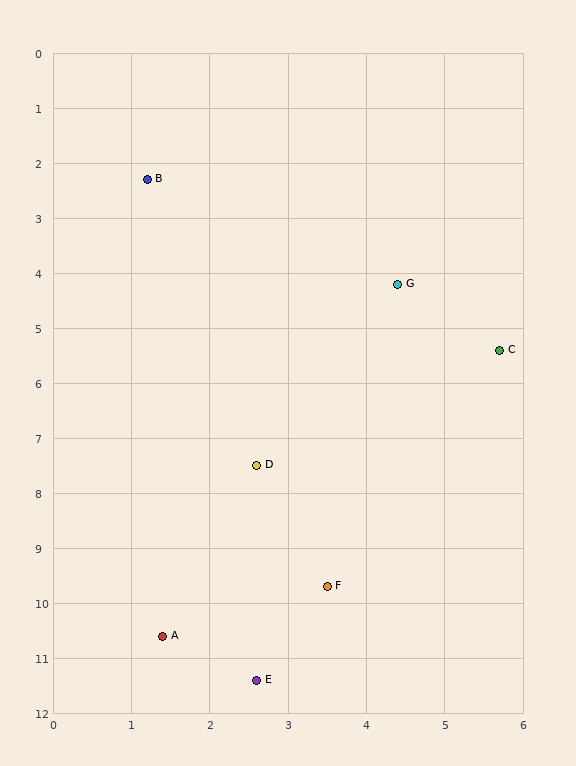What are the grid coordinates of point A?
Point A is at approximately (1.4, 10.6).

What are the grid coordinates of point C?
Point C is at approximately (5.7, 5.4).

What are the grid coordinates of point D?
Point D is at approximately (2.6, 7.5).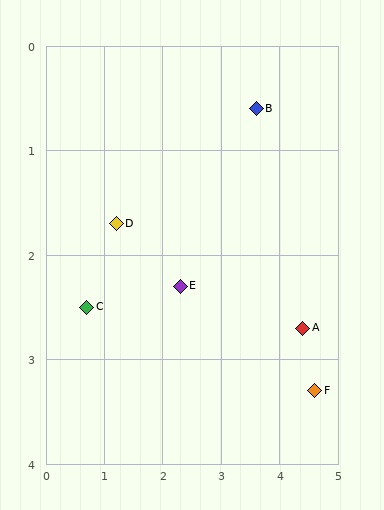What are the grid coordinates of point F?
Point F is at approximately (4.6, 3.3).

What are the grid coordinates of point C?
Point C is at approximately (0.7, 2.5).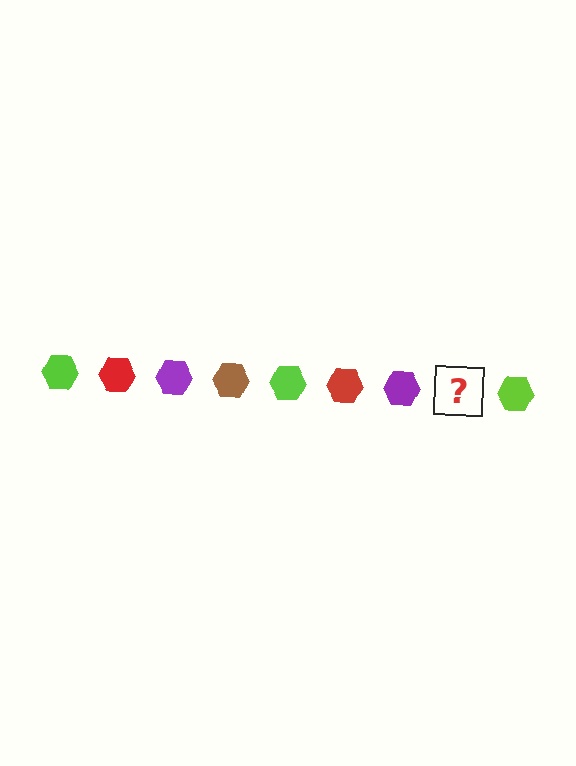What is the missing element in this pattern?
The missing element is a brown hexagon.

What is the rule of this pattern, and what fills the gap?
The rule is that the pattern cycles through lime, red, purple, brown hexagons. The gap should be filled with a brown hexagon.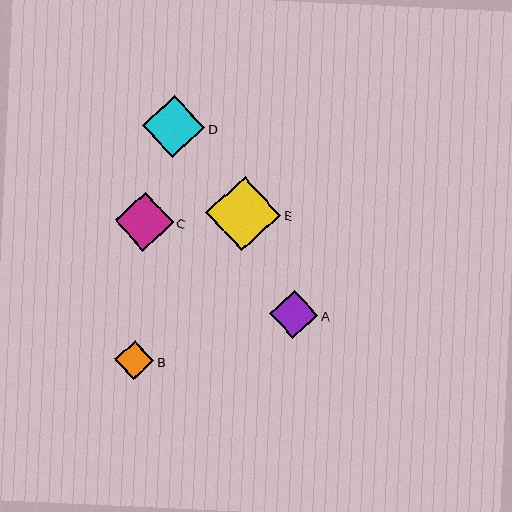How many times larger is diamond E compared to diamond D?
Diamond E is approximately 1.2 times the size of diamond D.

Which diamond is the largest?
Diamond E is the largest with a size of approximately 75 pixels.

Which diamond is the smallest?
Diamond B is the smallest with a size of approximately 40 pixels.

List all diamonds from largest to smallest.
From largest to smallest: E, D, C, A, B.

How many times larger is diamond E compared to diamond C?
Diamond E is approximately 1.3 times the size of diamond C.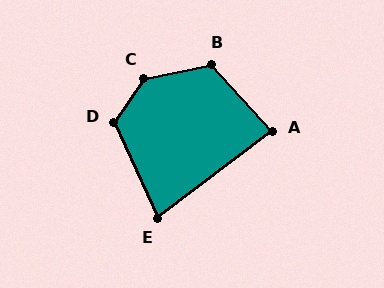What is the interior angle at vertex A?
Approximately 85 degrees (acute).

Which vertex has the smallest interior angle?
E, at approximately 78 degrees.